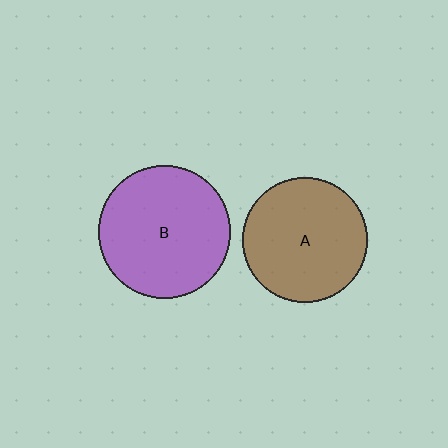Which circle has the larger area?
Circle B (purple).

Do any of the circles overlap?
No, none of the circles overlap.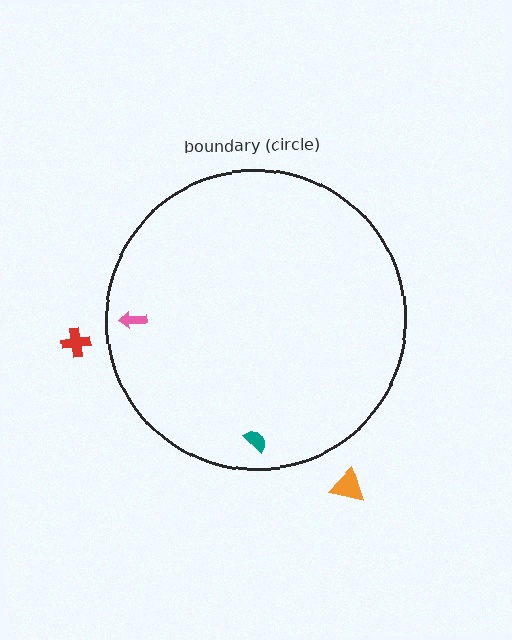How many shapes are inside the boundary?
2 inside, 2 outside.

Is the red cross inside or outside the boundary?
Outside.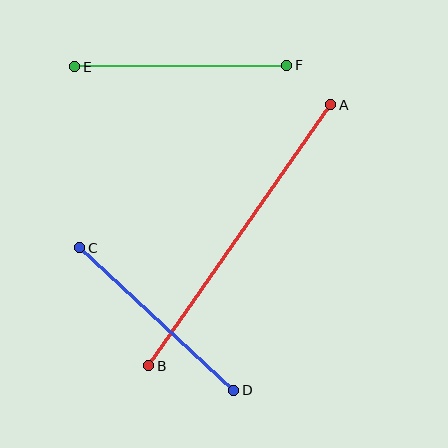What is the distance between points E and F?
The distance is approximately 212 pixels.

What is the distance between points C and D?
The distance is approximately 210 pixels.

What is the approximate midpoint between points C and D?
The midpoint is at approximately (157, 319) pixels.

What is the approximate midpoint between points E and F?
The midpoint is at approximately (181, 66) pixels.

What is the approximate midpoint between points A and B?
The midpoint is at approximately (240, 235) pixels.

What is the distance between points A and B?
The distance is approximately 318 pixels.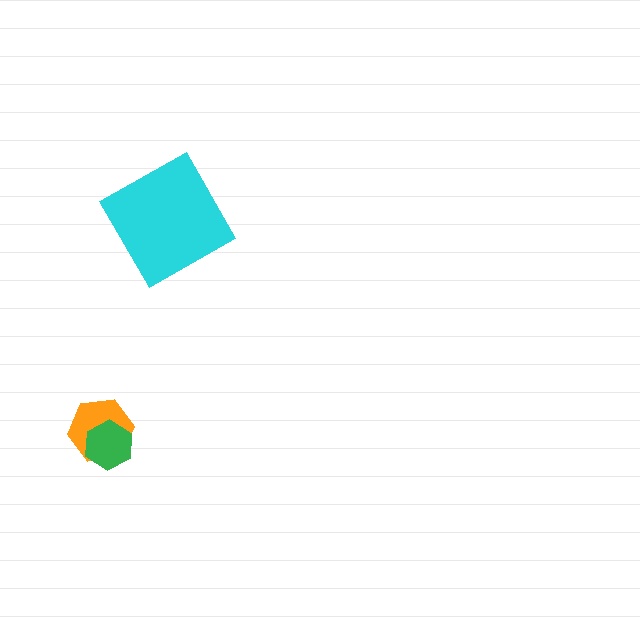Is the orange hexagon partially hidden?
Yes, it is partially covered by another shape.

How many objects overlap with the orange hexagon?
1 object overlaps with the orange hexagon.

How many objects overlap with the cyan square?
0 objects overlap with the cyan square.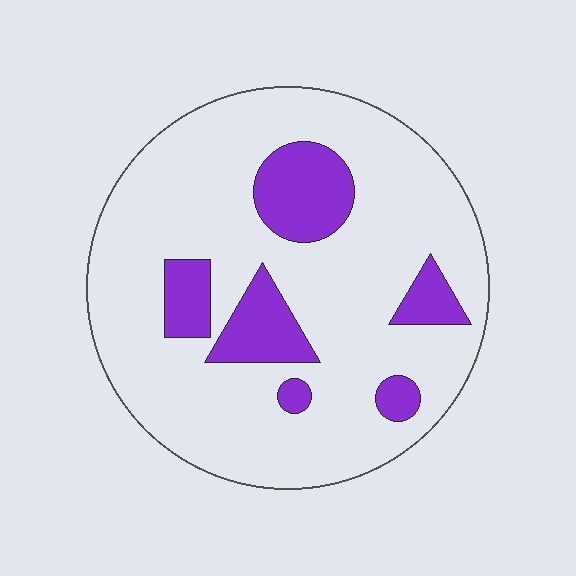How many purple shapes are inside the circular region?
6.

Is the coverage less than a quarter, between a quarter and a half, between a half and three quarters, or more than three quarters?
Less than a quarter.